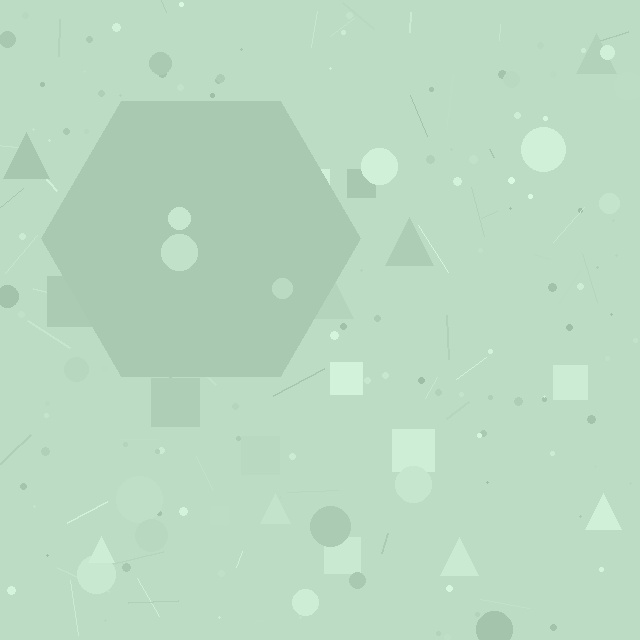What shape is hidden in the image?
A hexagon is hidden in the image.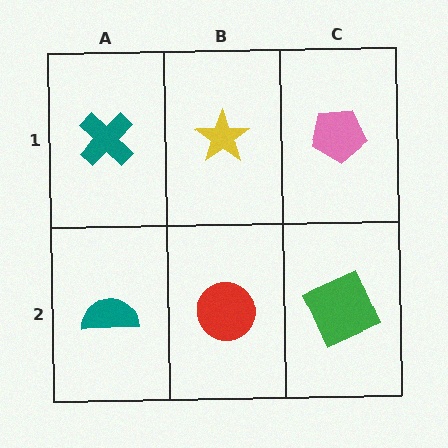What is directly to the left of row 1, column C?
A yellow star.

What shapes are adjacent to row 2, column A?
A teal cross (row 1, column A), a red circle (row 2, column B).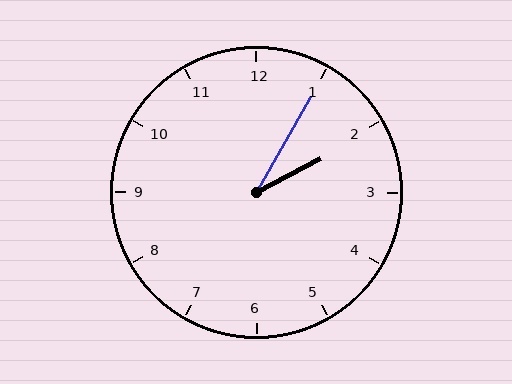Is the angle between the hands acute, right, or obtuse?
It is acute.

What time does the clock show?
2:05.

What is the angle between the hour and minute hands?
Approximately 32 degrees.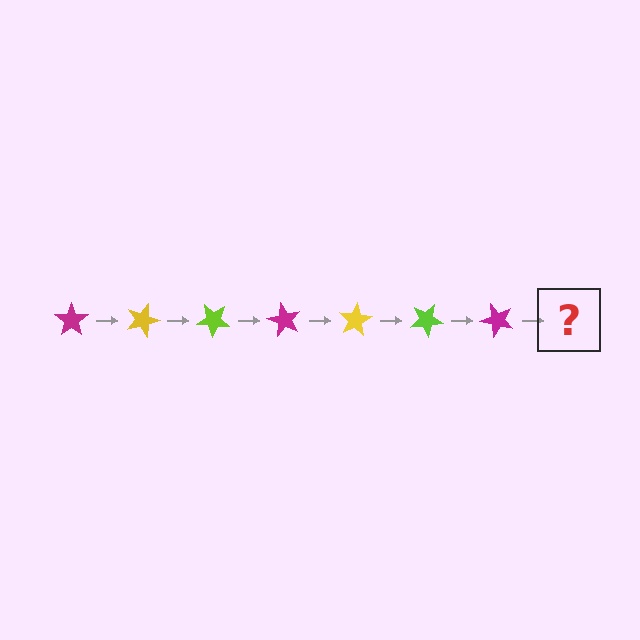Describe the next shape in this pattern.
It should be a yellow star, rotated 140 degrees from the start.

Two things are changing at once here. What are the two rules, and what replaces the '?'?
The two rules are that it rotates 20 degrees each step and the color cycles through magenta, yellow, and lime. The '?' should be a yellow star, rotated 140 degrees from the start.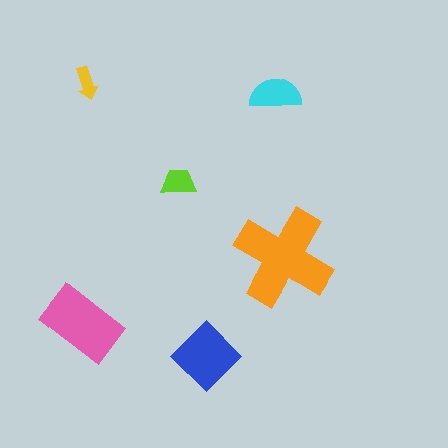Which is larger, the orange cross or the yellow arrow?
The orange cross.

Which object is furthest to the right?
The orange cross is rightmost.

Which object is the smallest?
The yellow arrow.